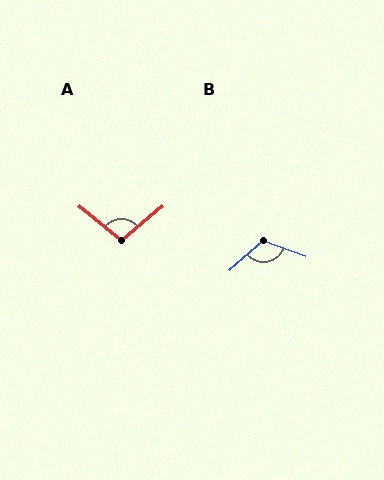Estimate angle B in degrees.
Approximately 119 degrees.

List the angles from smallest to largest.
A (101°), B (119°).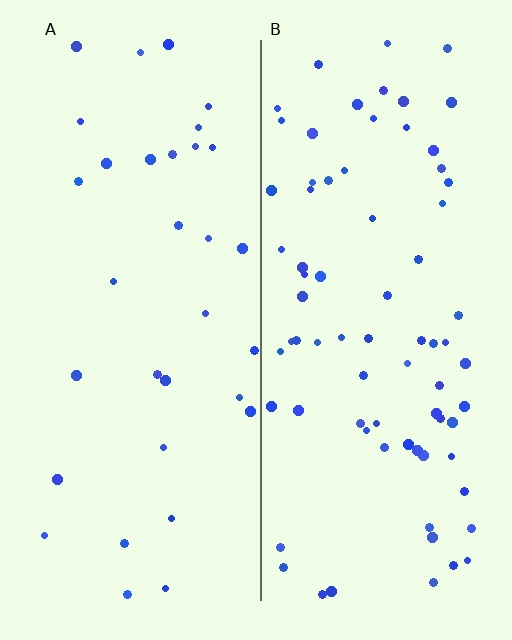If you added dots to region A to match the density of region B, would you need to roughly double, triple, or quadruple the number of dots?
Approximately double.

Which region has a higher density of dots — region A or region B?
B (the right).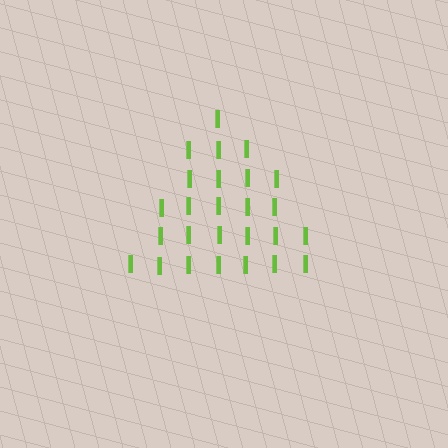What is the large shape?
The large shape is a triangle.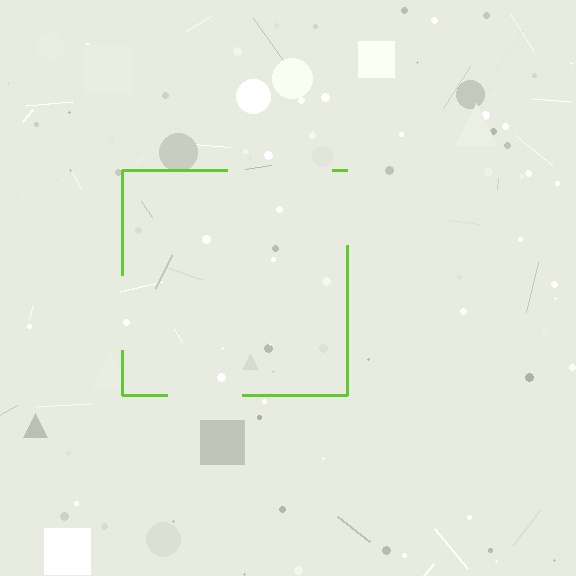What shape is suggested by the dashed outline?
The dashed outline suggests a square.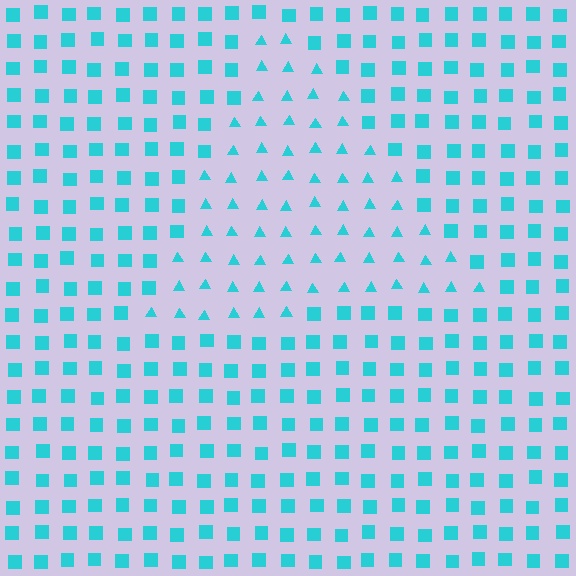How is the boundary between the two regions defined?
The boundary is defined by a change in element shape: triangles inside vs. squares outside. All elements share the same color and spacing.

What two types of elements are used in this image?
The image uses triangles inside the triangle region and squares outside it.